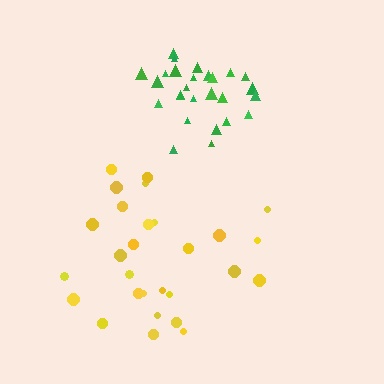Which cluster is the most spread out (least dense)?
Yellow.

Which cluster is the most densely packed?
Green.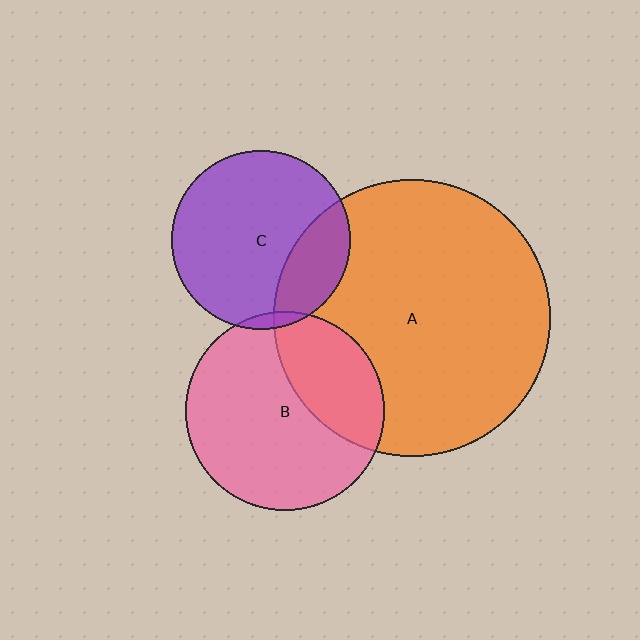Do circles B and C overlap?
Yes.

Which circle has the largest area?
Circle A (orange).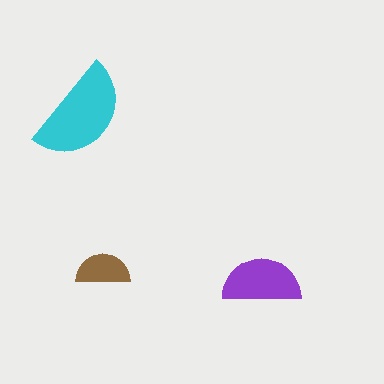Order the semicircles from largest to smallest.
the cyan one, the purple one, the brown one.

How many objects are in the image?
There are 3 objects in the image.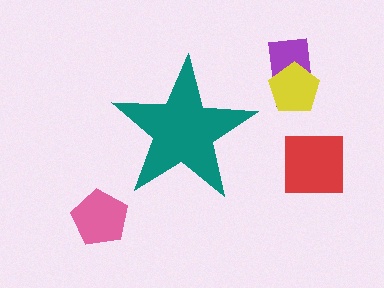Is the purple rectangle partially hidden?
No, the purple rectangle is fully visible.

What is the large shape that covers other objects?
A teal star.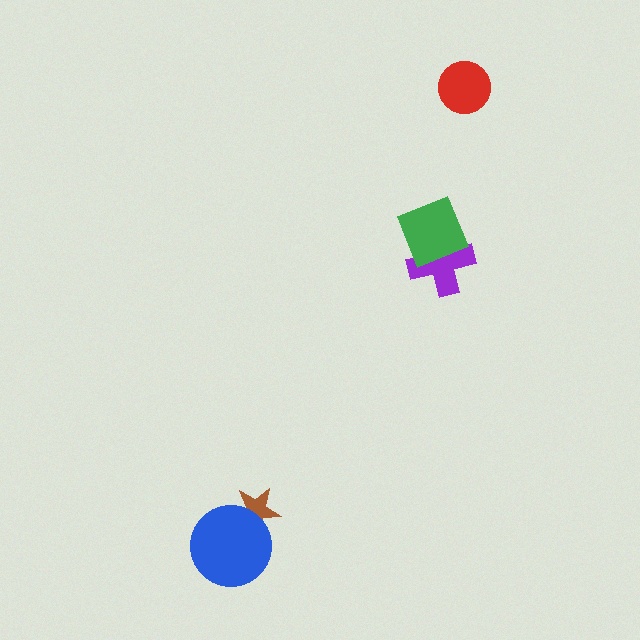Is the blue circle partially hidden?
No, no other shape covers it.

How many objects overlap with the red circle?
0 objects overlap with the red circle.